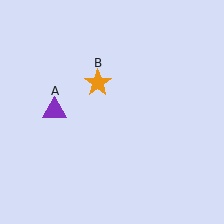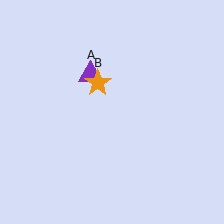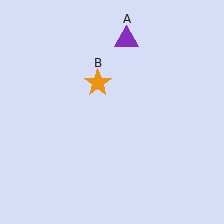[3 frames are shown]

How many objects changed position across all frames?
1 object changed position: purple triangle (object A).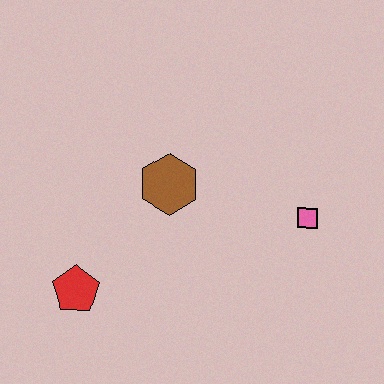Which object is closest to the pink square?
The brown hexagon is closest to the pink square.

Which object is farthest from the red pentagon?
The pink square is farthest from the red pentagon.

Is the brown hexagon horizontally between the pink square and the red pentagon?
Yes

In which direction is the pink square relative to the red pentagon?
The pink square is to the right of the red pentagon.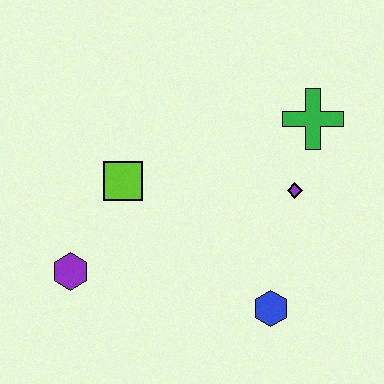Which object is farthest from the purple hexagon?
The green cross is farthest from the purple hexagon.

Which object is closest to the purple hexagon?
The lime square is closest to the purple hexagon.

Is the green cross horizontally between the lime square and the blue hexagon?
No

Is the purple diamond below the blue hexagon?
No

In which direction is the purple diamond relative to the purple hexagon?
The purple diamond is to the right of the purple hexagon.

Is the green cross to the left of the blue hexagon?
No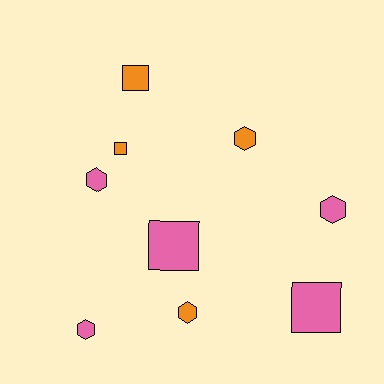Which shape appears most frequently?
Hexagon, with 5 objects.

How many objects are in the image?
There are 9 objects.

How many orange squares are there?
There are 2 orange squares.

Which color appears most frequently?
Pink, with 5 objects.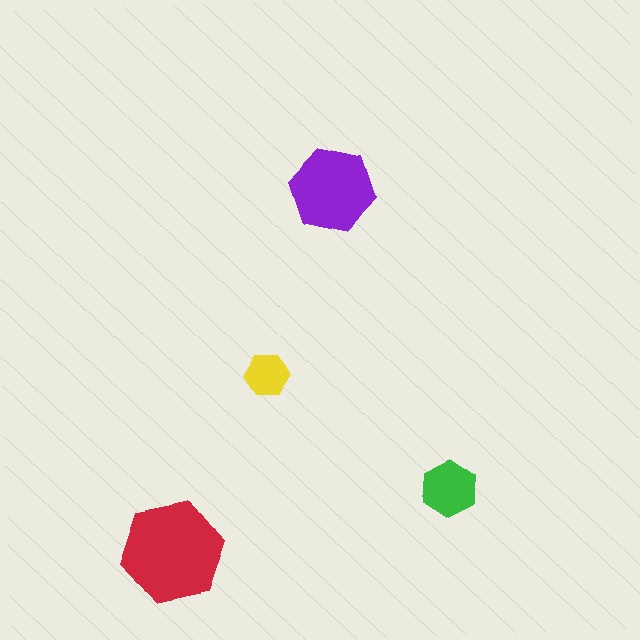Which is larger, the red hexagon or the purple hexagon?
The red one.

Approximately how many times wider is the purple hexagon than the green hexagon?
About 1.5 times wider.